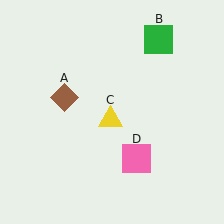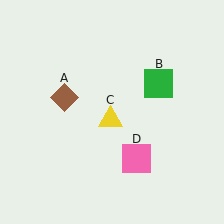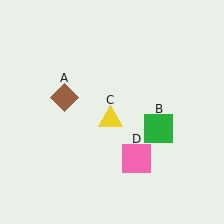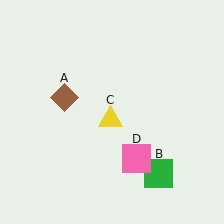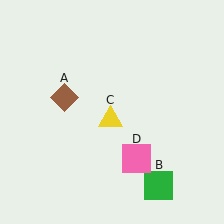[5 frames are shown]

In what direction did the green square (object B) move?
The green square (object B) moved down.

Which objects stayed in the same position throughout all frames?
Brown diamond (object A) and yellow triangle (object C) and pink square (object D) remained stationary.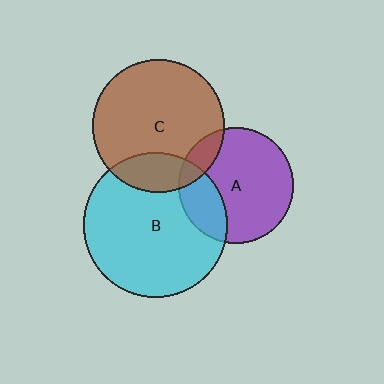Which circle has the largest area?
Circle B (cyan).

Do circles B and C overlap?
Yes.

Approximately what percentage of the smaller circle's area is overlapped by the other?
Approximately 20%.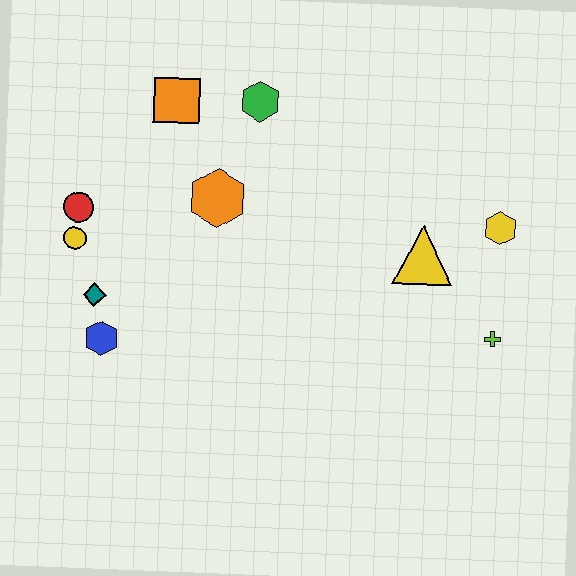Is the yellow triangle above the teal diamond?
Yes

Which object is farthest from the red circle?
The lime cross is farthest from the red circle.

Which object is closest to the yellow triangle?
The yellow hexagon is closest to the yellow triangle.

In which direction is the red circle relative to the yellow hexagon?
The red circle is to the left of the yellow hexagon.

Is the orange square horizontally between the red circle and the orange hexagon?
Yes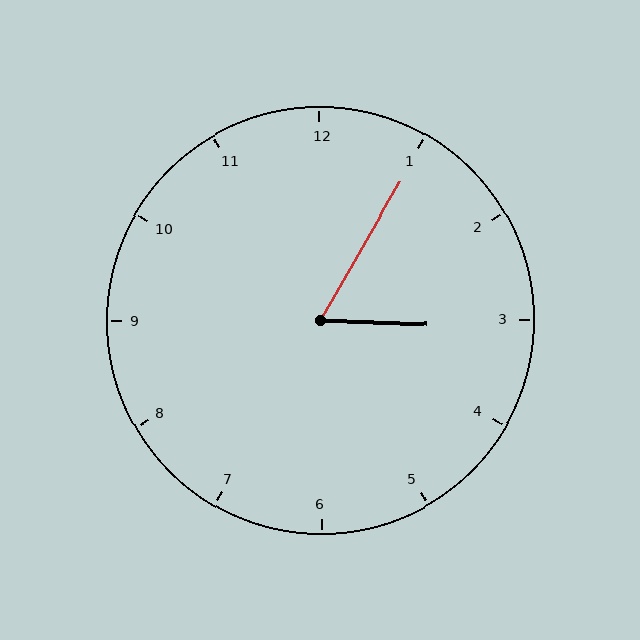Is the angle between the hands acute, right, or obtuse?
It is acute.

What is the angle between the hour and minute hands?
Approximately 62 degrees.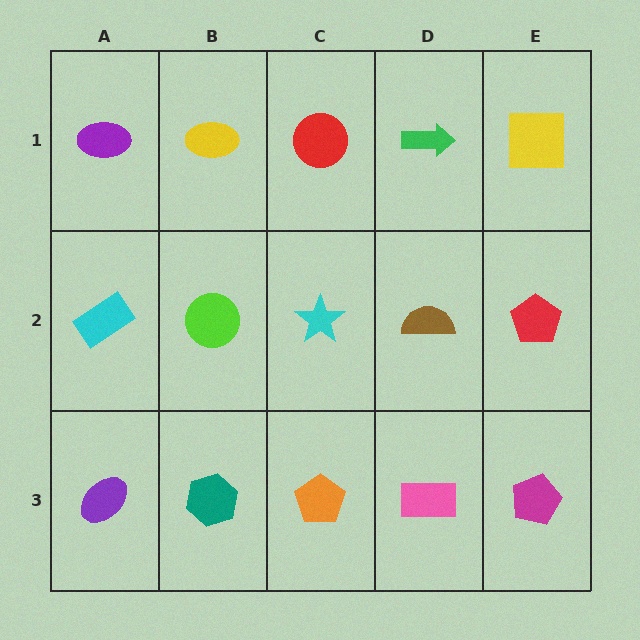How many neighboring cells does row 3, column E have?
2.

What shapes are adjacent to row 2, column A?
A purple ellipse (row 1, column A), a purple ellipse (row 3, column A), a lime circle (row 2, column B).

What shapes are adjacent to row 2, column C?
A red circle (row 1, column C), an orange pentagon (row 3, column C), a lime circle (row 2, column B), a brown semicircle (row 2, column D).